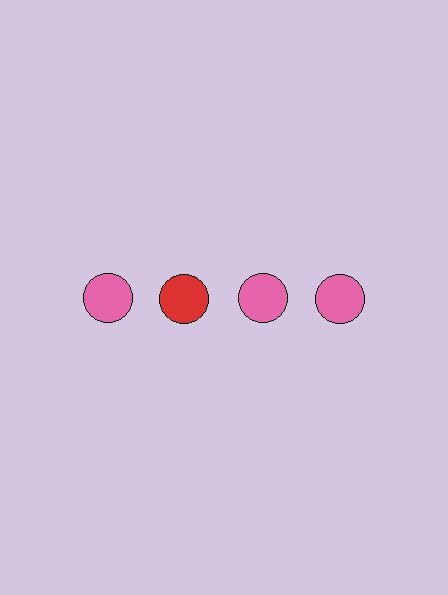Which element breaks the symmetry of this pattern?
The red circle in the top row, second from left column breaks the symmetry. All other shapes are pink circles.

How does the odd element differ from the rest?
It has a different color: red instead of pink.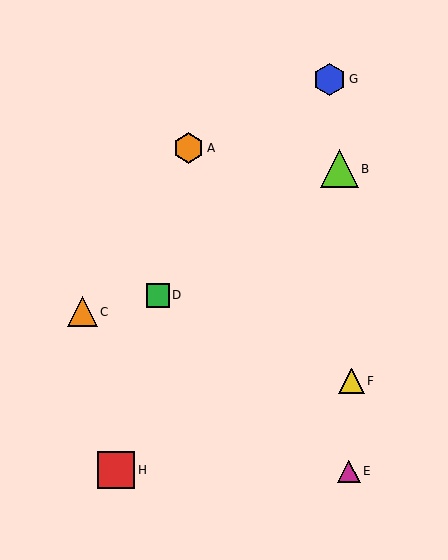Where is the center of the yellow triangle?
The center of the yellow triangle is at (352, 381).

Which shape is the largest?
The lime triangle (labeled B) is the largest.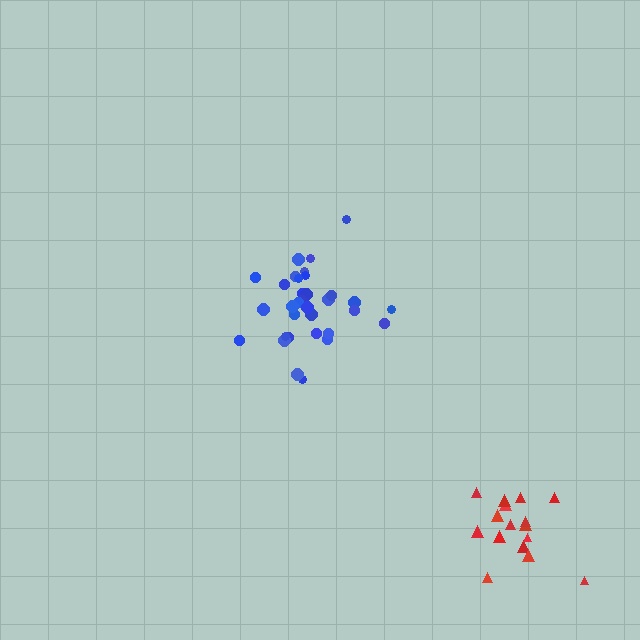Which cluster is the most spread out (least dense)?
Red.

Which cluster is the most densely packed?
Blue.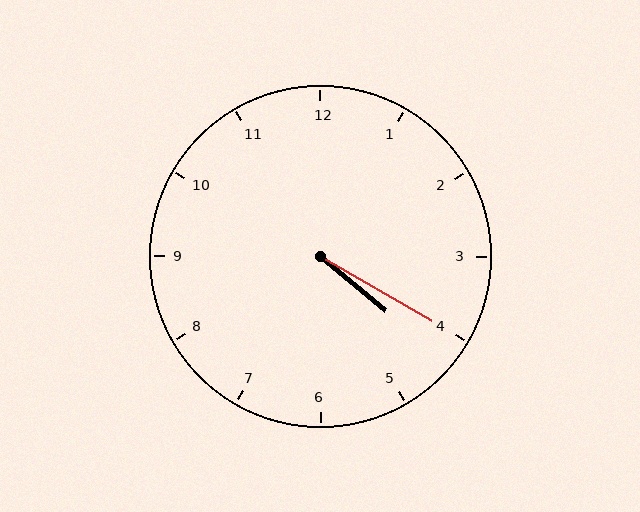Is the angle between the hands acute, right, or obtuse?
It is acute.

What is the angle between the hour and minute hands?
Approximately 10 degrees.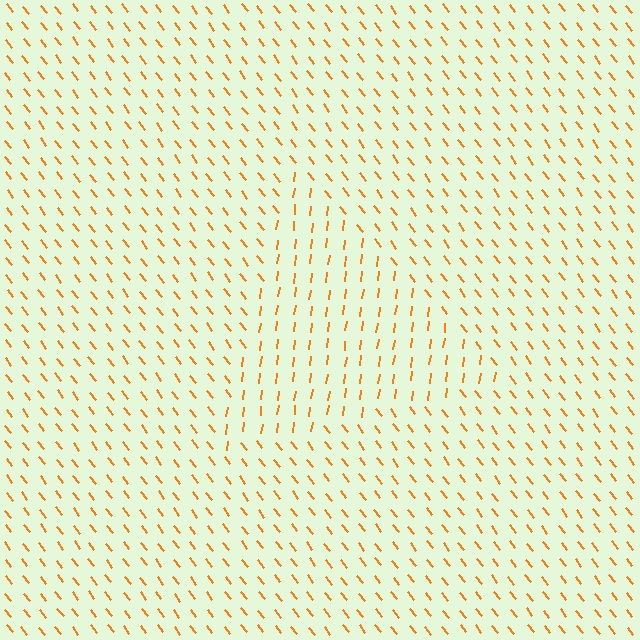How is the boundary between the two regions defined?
The boundary is defined purely by a change in line orientation (approximately 45 degrees difference). All lines are the same color and thickness.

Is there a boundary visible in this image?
Yes, there is a texture boundary formed by a change in line orientation.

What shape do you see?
I see a triangle.